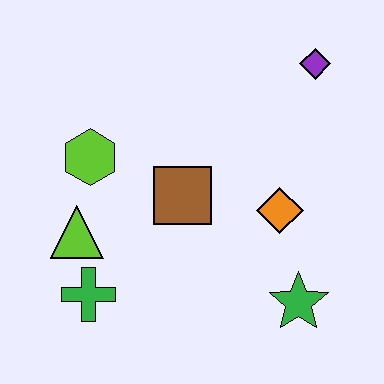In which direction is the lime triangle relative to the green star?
The lime triangle is to the left of the green star.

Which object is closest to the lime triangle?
The green cross is closest to the lime triangle.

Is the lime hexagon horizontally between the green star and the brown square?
No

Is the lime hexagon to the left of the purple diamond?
Yes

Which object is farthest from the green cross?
The purple diamond is farthest from the green cross.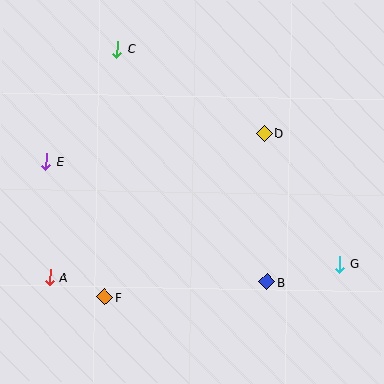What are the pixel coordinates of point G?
Point G is at (340, 264).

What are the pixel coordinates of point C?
Point C is at (117, 49).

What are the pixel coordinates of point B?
Point B is at (267, 282).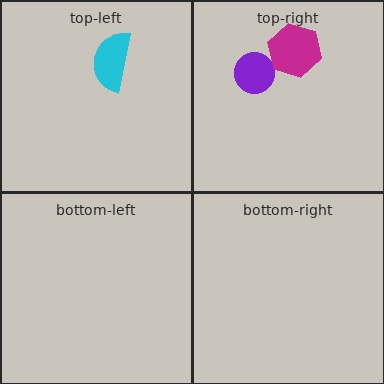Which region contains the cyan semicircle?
The top-left region.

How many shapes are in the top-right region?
2.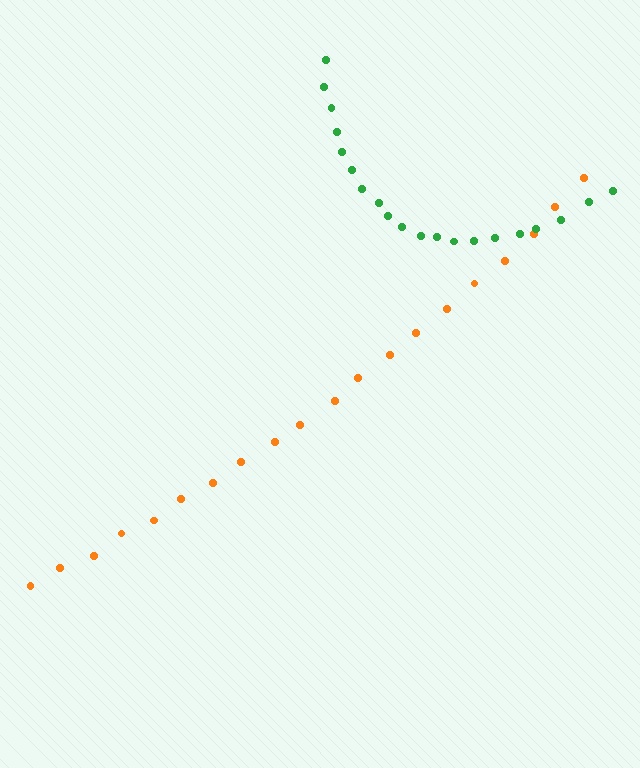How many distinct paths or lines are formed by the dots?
There are 2 distinct paths.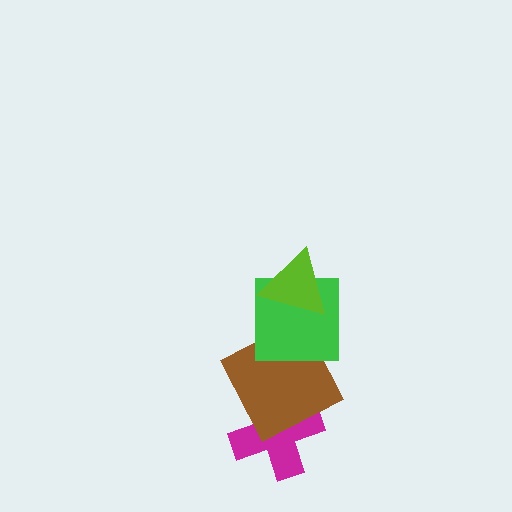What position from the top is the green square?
The green square is 2nd from the top.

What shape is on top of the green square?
The lime triangle is on top of the green square.